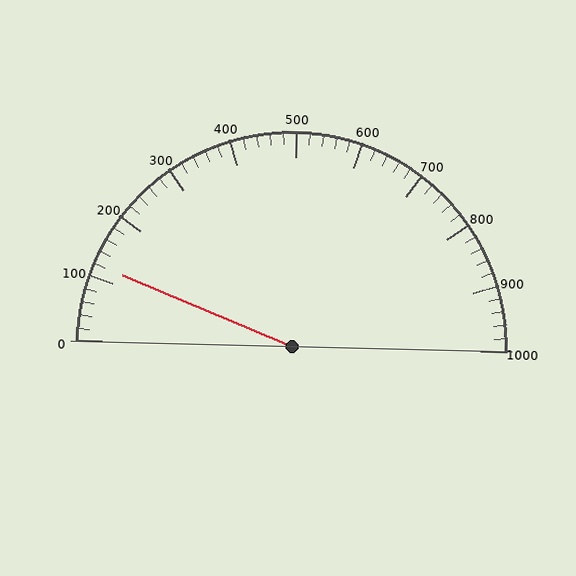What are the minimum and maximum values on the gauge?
The gauge ranges from 0 to 1000.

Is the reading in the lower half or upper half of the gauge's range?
The reading is in the lower half of the range (0 to 1000).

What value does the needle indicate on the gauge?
The needle indicates approximately 120.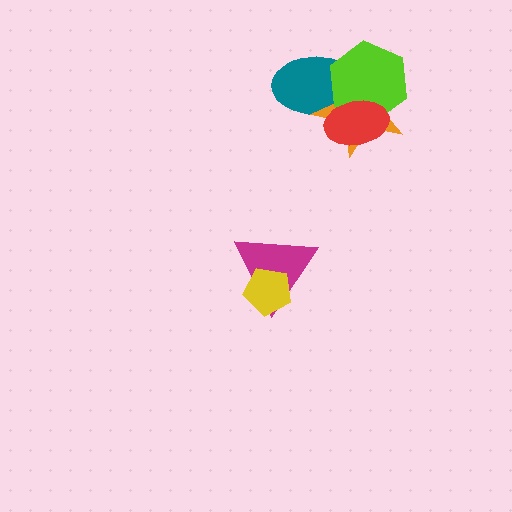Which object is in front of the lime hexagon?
The red ellipse is in front of the lime hexagon.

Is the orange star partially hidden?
Yes, it is partially covered by another shape.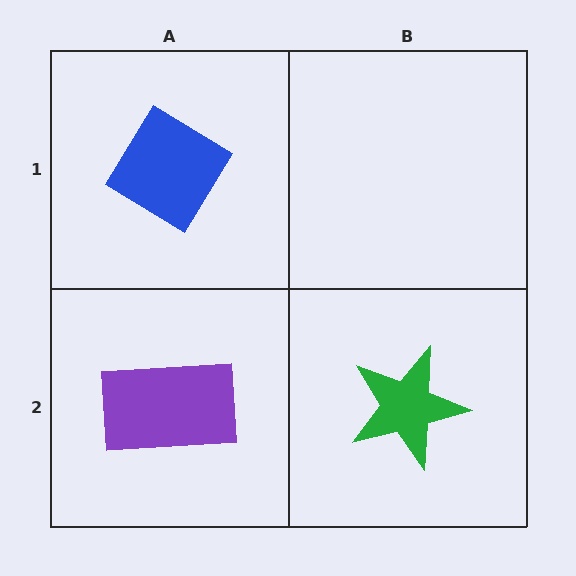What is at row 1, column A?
A blue diamond.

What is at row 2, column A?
A purple rectangle.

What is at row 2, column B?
A green star.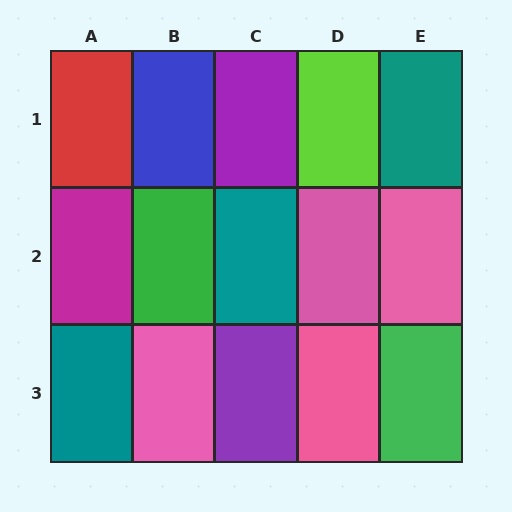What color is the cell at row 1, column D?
Lime.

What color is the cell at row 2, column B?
Green.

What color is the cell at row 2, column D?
Pink.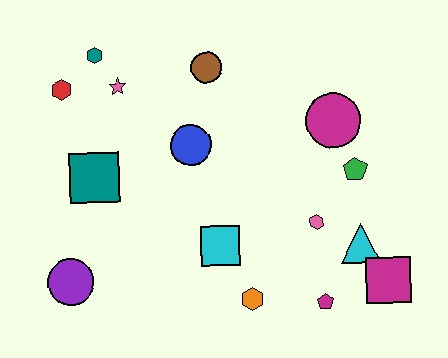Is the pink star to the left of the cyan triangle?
Yes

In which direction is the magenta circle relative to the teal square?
The magenta circle is to the right of the teal square.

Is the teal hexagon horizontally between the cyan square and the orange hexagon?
No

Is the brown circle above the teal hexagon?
No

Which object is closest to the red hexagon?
The teal hexagon is closest to the red hexagon.